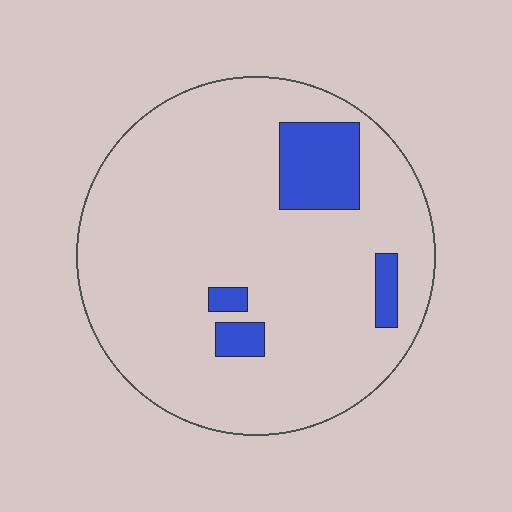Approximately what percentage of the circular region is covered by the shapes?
Approximately 10%.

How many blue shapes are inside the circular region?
4.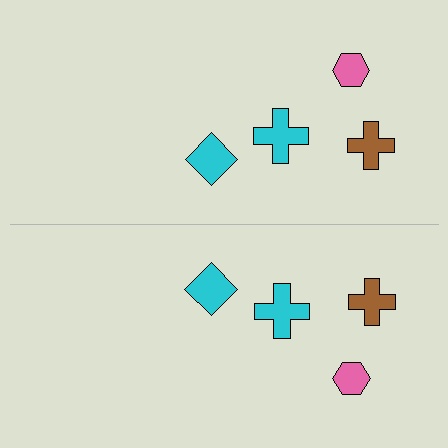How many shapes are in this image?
There are 8 shapes in this image.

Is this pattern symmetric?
Yes, this pattern has bilateral (reflection) symmetry.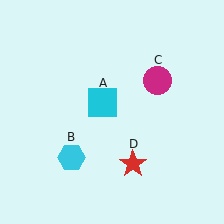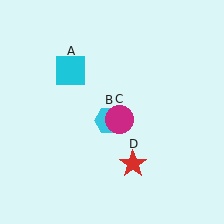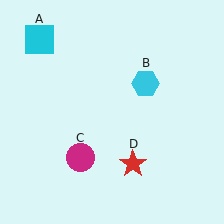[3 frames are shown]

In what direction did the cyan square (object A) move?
The cyan square (object A) moved up and to the left.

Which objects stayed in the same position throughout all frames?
Red star (object D) remained stationary.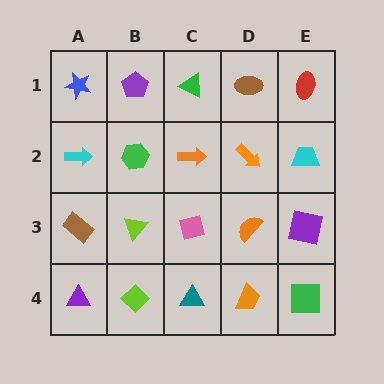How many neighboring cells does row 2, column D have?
4.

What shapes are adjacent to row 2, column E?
A red ellipse (row 1, column E), a purple square (row 3, column E), an orange arrow (row 2, column D).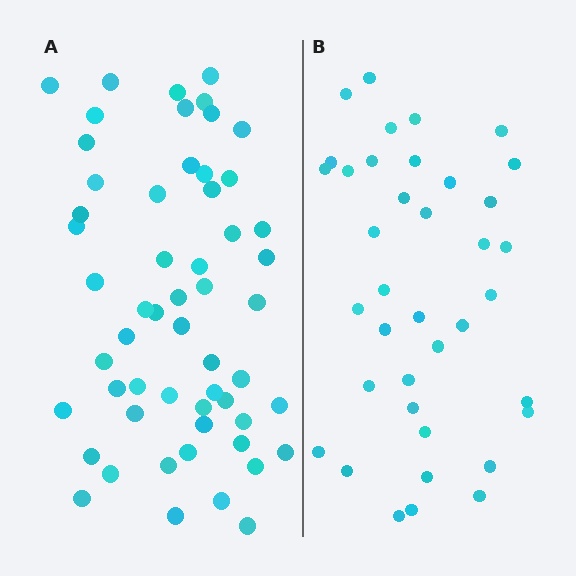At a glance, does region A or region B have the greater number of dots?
Region A (the left region) has more dots.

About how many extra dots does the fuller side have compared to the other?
Region A has approximately 20 more dots than region B.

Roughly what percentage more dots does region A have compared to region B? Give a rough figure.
About 45% more.